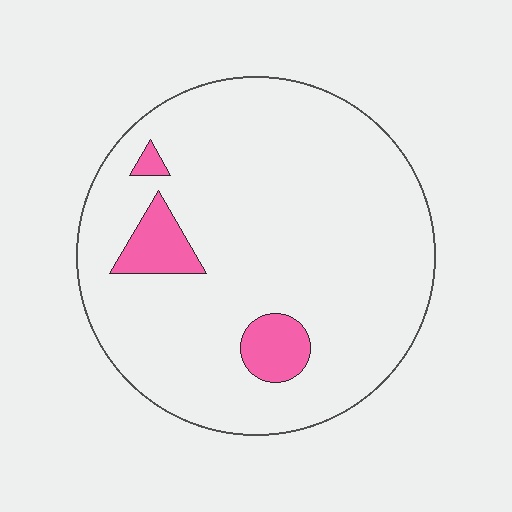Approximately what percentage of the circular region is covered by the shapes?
Approximately 10%.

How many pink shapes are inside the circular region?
3.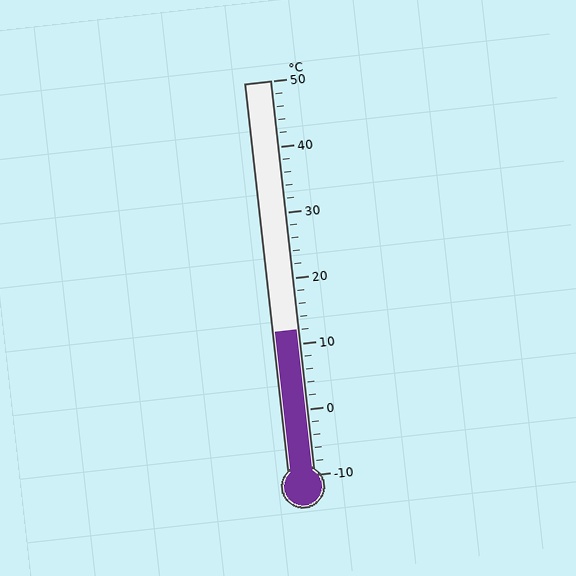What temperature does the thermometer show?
The thermometer shows approximately 12°C.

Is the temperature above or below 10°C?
The temperature is above 10°C.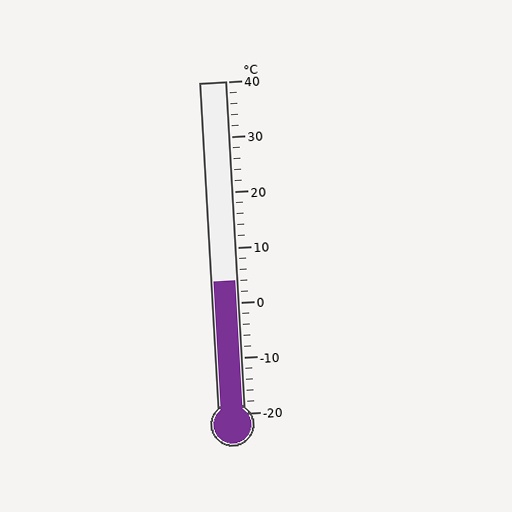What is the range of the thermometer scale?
The thermometer scale ranges from -20°C to 40°C.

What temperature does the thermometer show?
The thermometer shows approximately 4°C.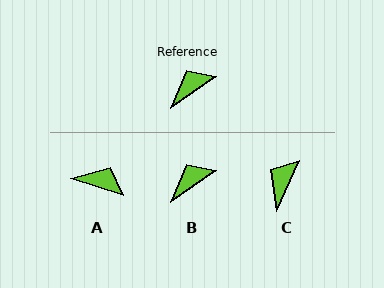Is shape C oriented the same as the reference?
No, it is off by about 31 degrees.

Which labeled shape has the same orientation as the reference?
B.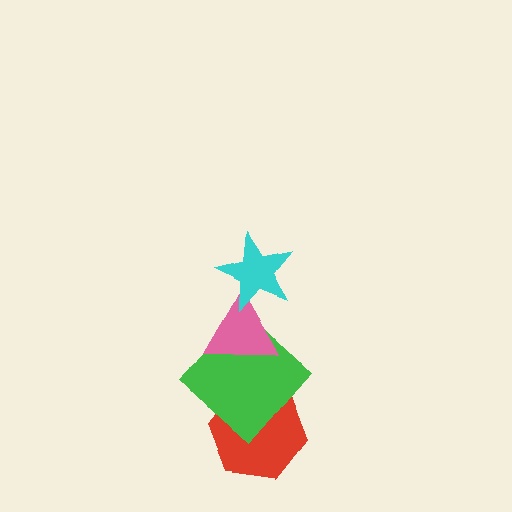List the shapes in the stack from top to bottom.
From top to bottom: the cyan star, the pink triangle, the green diamond, the red hexagon.